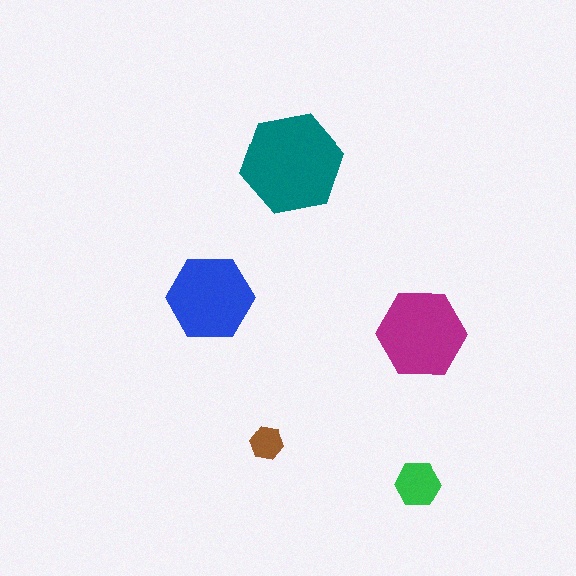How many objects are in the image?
There are 5 objects in the image.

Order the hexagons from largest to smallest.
the teal one, the magenta one, the blue one, the green one, the brown one.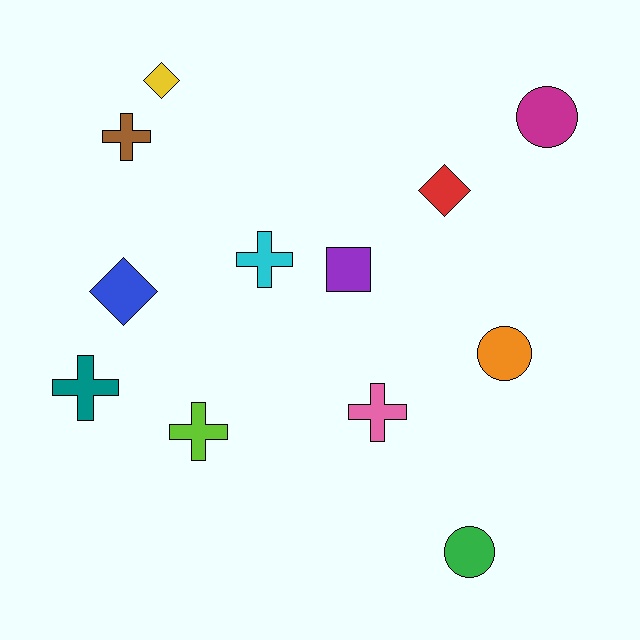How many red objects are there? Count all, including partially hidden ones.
There is 1 red object.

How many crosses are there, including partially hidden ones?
There are 5 crosses.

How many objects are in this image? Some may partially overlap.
There are 12 objects.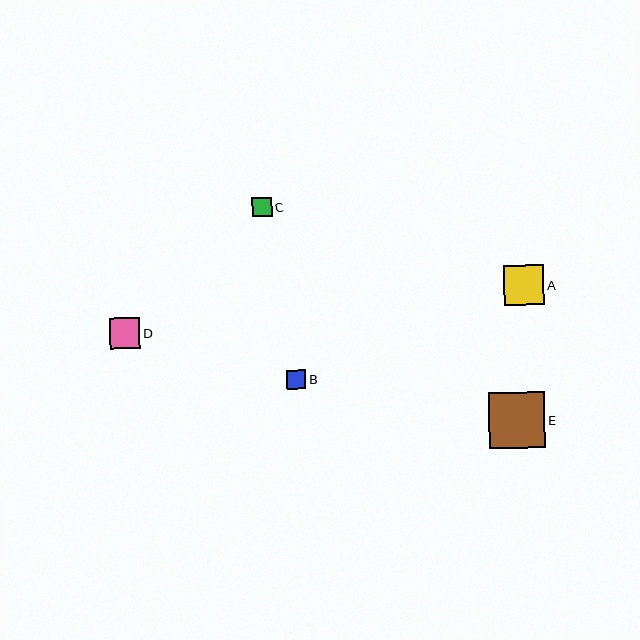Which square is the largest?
Square E is the largest with a size of approximately 57 pixels.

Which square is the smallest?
Square B is the smallest with a size of approximately 19 pixels.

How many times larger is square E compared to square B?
Square E is approximately 3.0 times the size of square B.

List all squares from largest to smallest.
From largest to smallest: E, A, D, C, B.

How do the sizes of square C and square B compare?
Square C and square B are approximately the same size.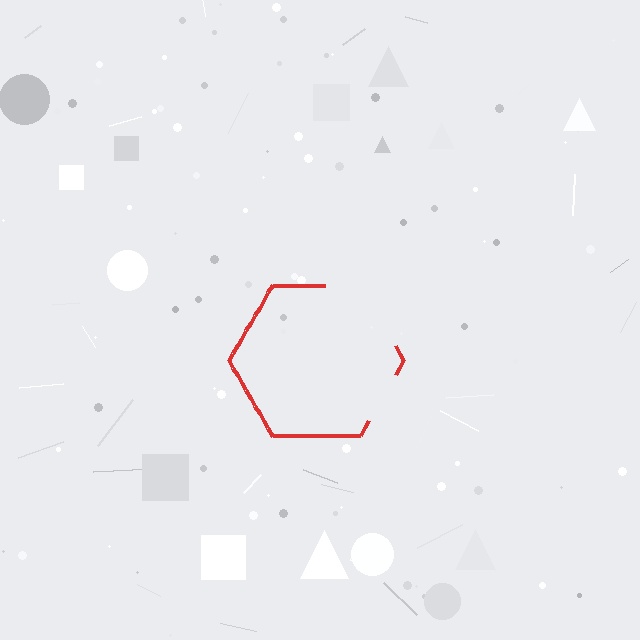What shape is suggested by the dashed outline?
The dashed outline suggests a hexagon.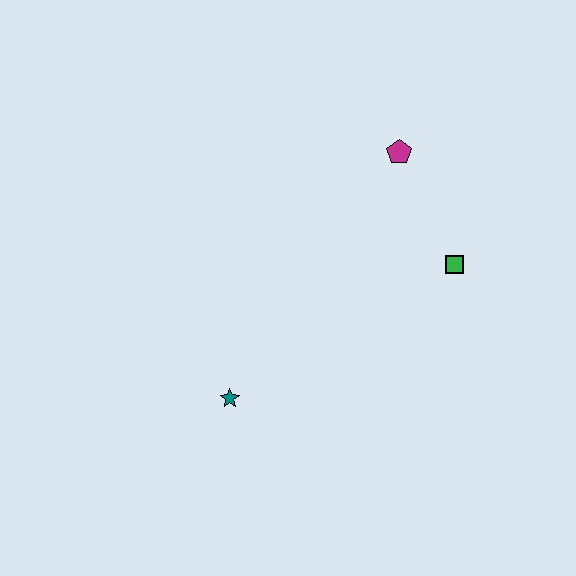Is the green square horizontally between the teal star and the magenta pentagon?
No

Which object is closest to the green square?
The magenta pentagon is closest to the green square.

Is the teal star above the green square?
No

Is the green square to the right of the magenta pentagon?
Yes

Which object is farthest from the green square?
The teal star is farthest from the green square.